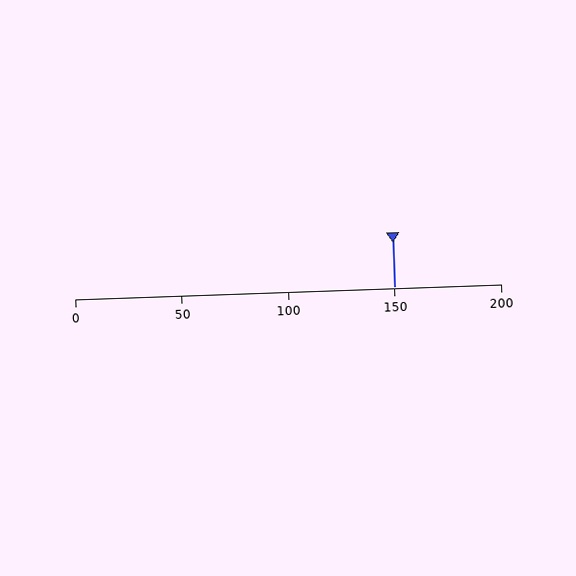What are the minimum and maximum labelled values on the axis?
The axis runs from 0 to 200.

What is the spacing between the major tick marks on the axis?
The major ticks are spaced 50 apart.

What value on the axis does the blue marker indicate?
The marker indicates approximately 150.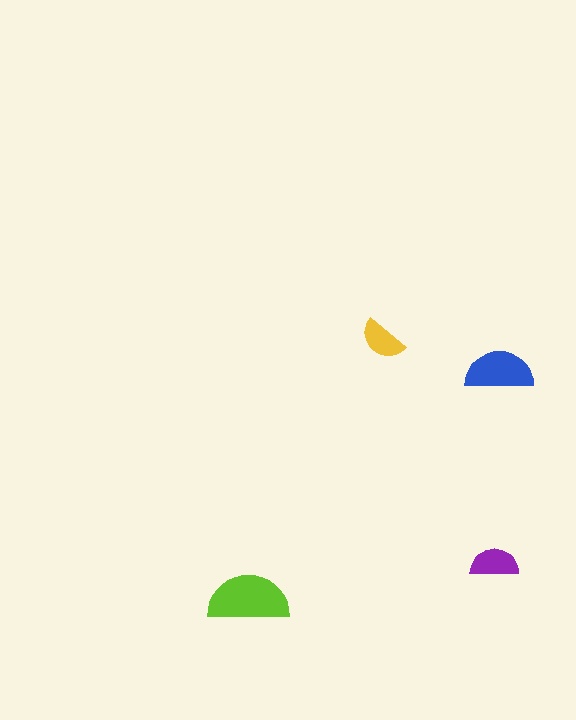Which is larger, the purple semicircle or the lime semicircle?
The lime one.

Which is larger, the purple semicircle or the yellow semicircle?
The purple one.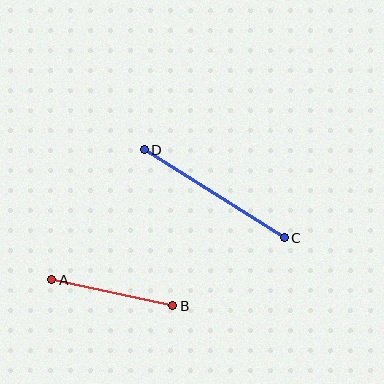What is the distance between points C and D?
The distance is approximately 166 pixels.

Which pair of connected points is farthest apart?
Points C and D are farthest apart.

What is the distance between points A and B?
The distance is approximately 124 pixels.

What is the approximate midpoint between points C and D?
The midpoint is at approximately (214, 194) pixels.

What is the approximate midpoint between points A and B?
The midpoint is at approximately (112, 293) pixels.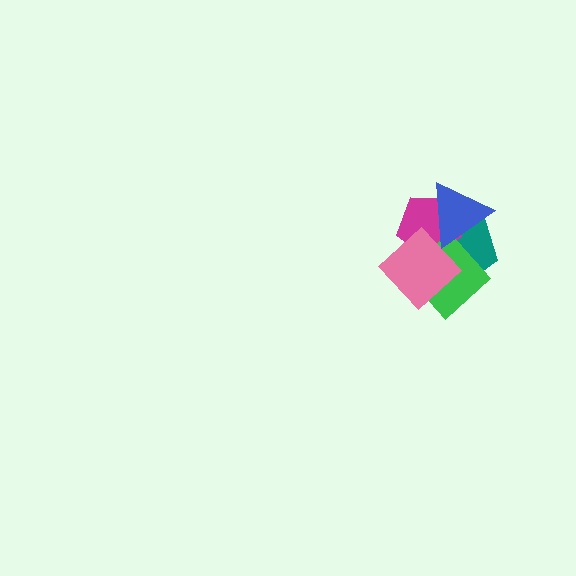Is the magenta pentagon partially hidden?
Yes, it is partially covered by another shape.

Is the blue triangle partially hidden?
No, no other shape covers it.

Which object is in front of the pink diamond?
The blue triangle is in front of the pink diamond.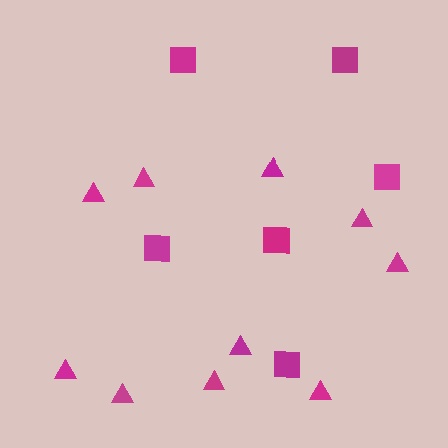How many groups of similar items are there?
There are 2 groups: one group of triangles (10) and one group of squares (6).